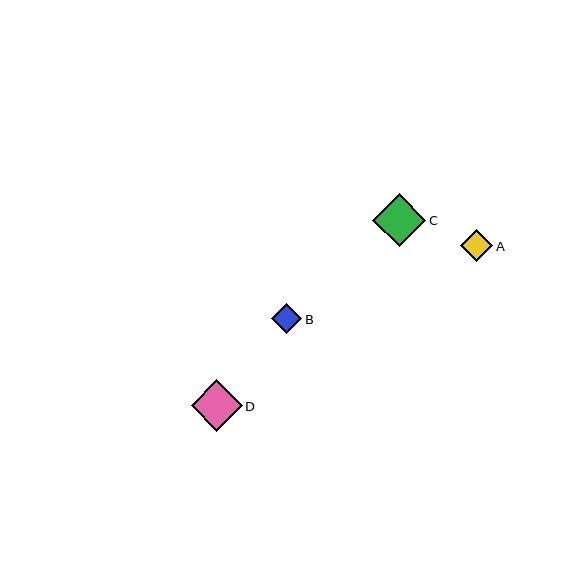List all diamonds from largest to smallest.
From largest to smallest: C, D, A, B.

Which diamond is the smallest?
Diamond B is the smallest with a size of approximately 30 pixels.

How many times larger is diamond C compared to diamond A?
Diamond C is approximately 1.6 times the size of diamond A.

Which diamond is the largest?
Diamond C is the largest with a size of approximately 54 pixels.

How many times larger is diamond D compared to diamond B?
Diamond D is approximately 1.7 times the size of diamond B.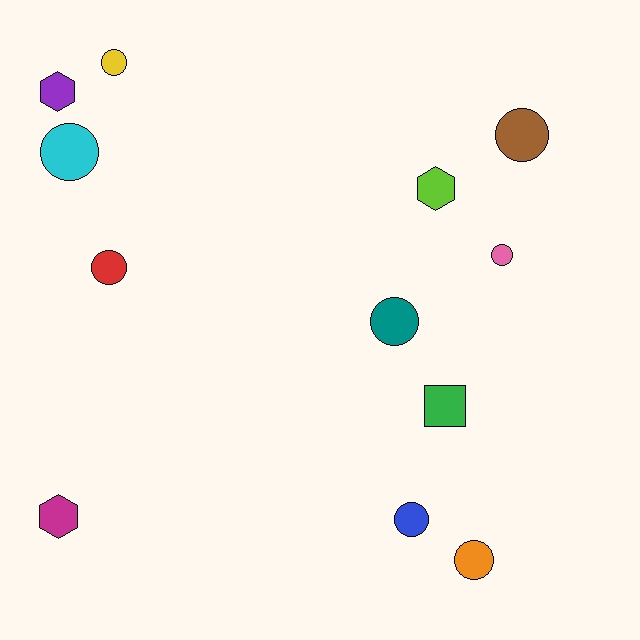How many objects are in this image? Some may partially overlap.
There are 12 objects.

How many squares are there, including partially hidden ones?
There is 1 square.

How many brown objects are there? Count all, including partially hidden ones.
There is 1 brown object.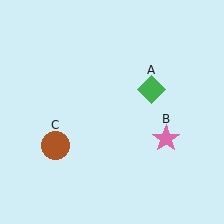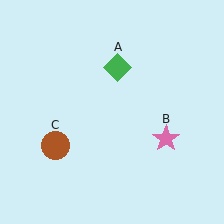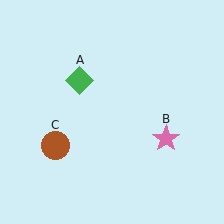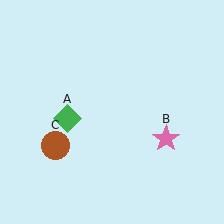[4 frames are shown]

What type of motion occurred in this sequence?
The green diamond (object A) rotated counterclockwise around the center of the scene.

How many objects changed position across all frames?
1 object changed position: green diamond (object A).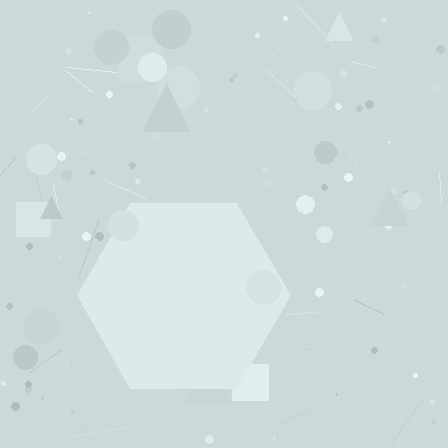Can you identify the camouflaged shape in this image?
The camouflaged shape is a hexagon.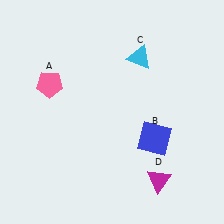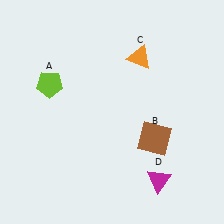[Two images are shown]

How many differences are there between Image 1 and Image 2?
There are 3 differences between the two images.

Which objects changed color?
A changed from pink to lime. B changed from blue to brown. C changed from cyan to orange.